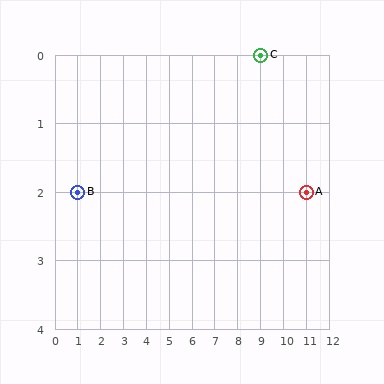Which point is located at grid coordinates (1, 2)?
Point B is at (1, 2).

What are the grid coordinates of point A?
Point A is at grid coordinates (11, 2).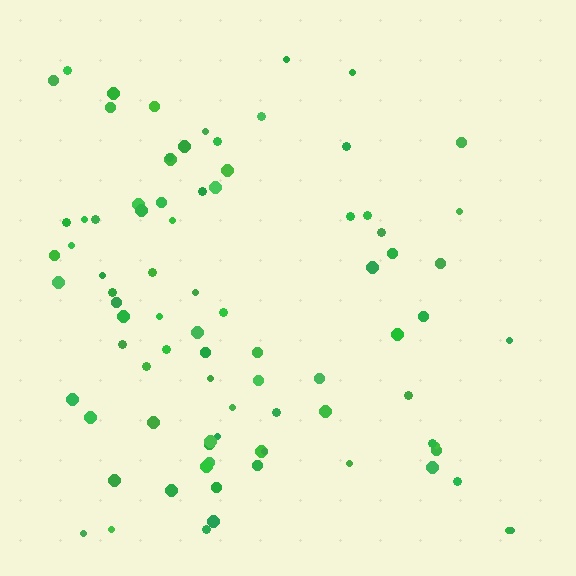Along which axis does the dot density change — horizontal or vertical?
Horizontal.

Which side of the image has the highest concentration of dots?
The left.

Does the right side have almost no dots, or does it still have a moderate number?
Still a moderate number, just noticeably fewer than the left.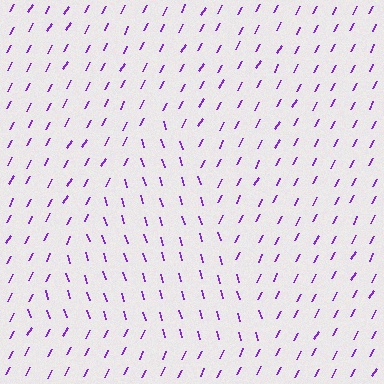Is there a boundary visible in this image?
Yes, there is a texture boundary formed by a change in line orientation.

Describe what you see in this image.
The image is filled with small purple line segments. A triangle region in the image has lines oriented differently from the surrounding lines, creating a visible texture boundary.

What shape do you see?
I see a triangle.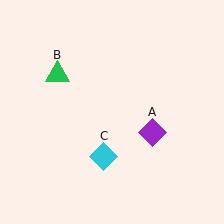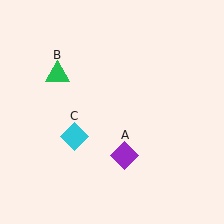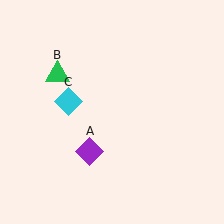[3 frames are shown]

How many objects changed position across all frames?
2 objects changed position: purple diamond (object A), cyan diamond (object C).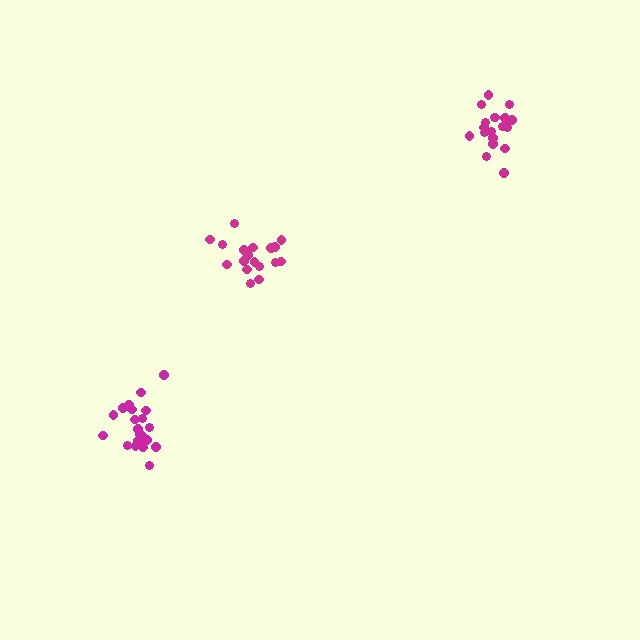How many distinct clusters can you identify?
There are 3 distinct clusters.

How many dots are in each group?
Group 1: 21 dots, Group 2: 18 dots, Group 3: 20 dots (59 total).